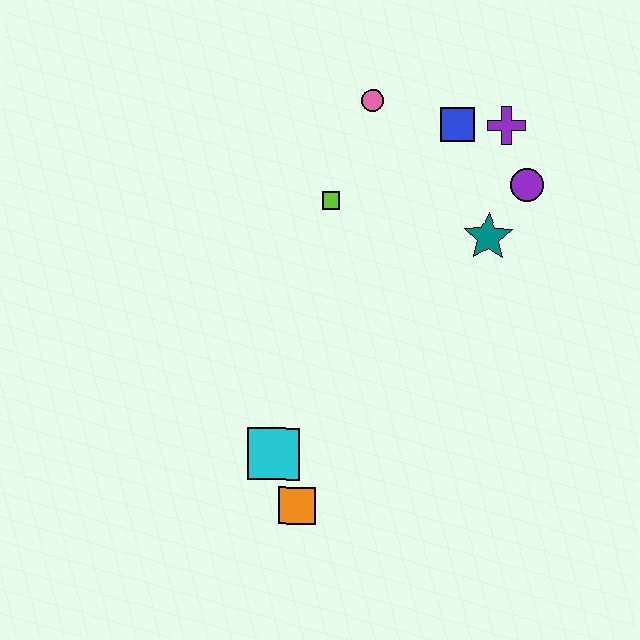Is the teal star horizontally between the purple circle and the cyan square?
Yes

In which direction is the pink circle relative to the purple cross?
The pink circle is to the left of the purple cross.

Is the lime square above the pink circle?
No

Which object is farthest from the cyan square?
The purple cross is farthest from the cyan square.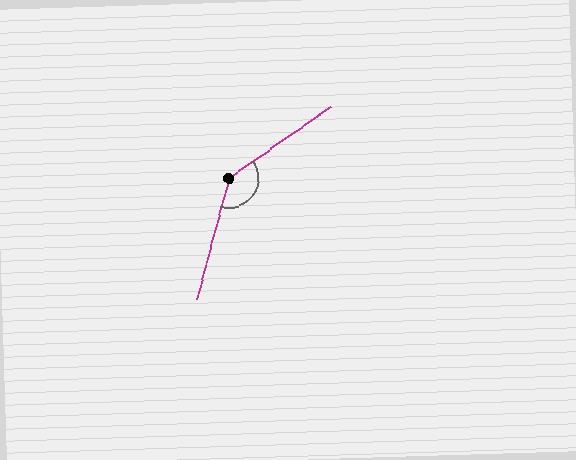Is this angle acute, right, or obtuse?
It is obtuse.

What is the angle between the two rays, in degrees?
Approximately 140 degrees.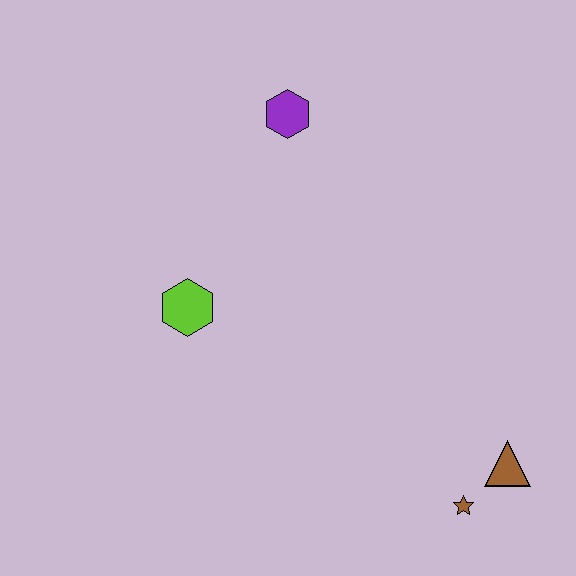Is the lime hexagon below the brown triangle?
No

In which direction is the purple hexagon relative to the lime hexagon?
The purple hexagon is above the lime hexagon.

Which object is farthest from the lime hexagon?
The brown triangle is farthest from the lime hexagon.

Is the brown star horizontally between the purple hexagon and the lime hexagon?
No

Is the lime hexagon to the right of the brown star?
No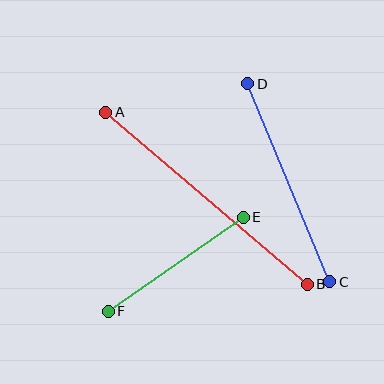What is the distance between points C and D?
The distance is approximately 214 pixels.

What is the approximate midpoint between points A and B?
The midpoint is at approximately (206, 198) pixels.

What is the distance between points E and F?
The distance is approximately 164 pixels.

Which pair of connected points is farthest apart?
Points A and B are farthest apart.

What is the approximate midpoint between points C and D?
The midpoint is at approximately (289, 183) pixels.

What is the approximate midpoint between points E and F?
The midpoint is at approximately (176, 264) pixels.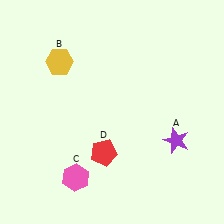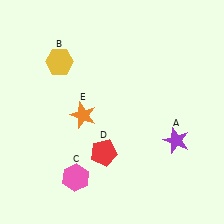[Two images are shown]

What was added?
An orange star (E) was added in Image 2.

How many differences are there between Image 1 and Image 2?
There is 1 difference between the two images.